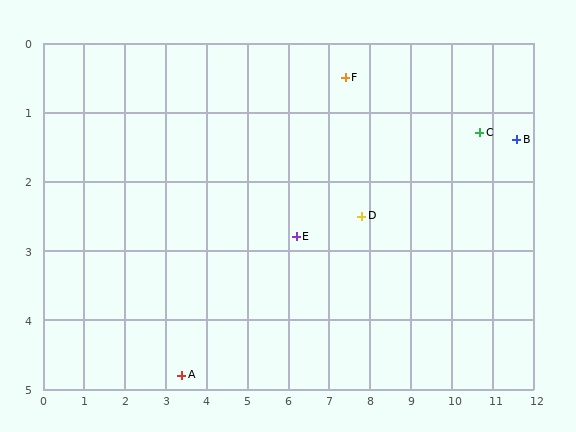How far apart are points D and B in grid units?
Points D and B are about 4.0 grid units apart.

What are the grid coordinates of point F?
Point F is at approximately (7.4, 0.5).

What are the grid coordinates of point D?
Point D is at approximately (7.8, 2.5).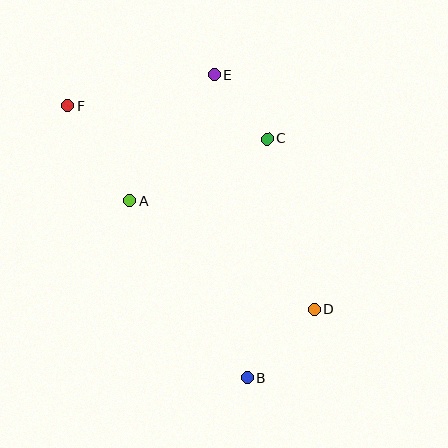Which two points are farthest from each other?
Points B and F are farthest from each other.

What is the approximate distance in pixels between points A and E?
The distance between A and E is approximately 152 pixels.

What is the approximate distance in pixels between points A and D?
The distance between A and D is approximately 214 pixels.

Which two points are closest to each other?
Points C and E are closest to each other.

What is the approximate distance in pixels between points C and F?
The distance between C and F is approximately 203 pixels.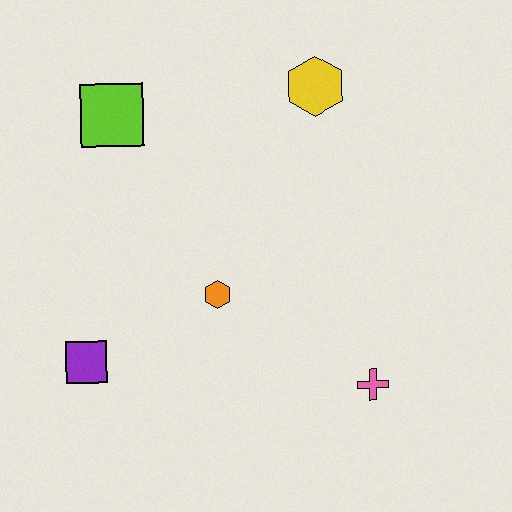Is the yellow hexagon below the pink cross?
No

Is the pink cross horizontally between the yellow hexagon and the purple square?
No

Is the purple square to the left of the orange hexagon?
Yes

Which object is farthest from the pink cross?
The lime square is farthest from the pink cross.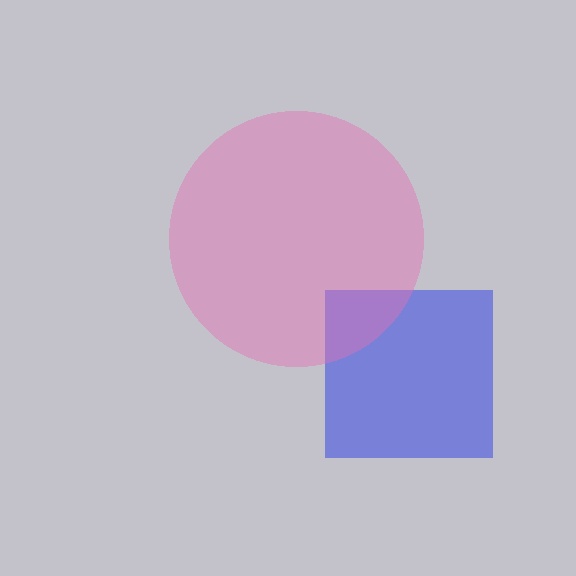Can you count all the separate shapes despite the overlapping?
Yes, there are 2 separate shapes.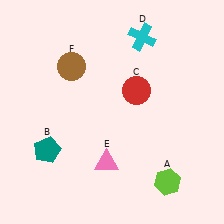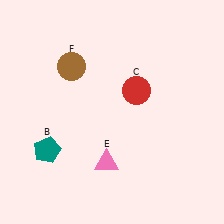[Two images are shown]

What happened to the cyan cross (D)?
The cyan cross (D) was removed in Image 2. It was in the top-right area of Image 1.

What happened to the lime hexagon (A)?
The lime hexagon (A) was removed in Image 2. It was in the bottom-right area of Image 1.